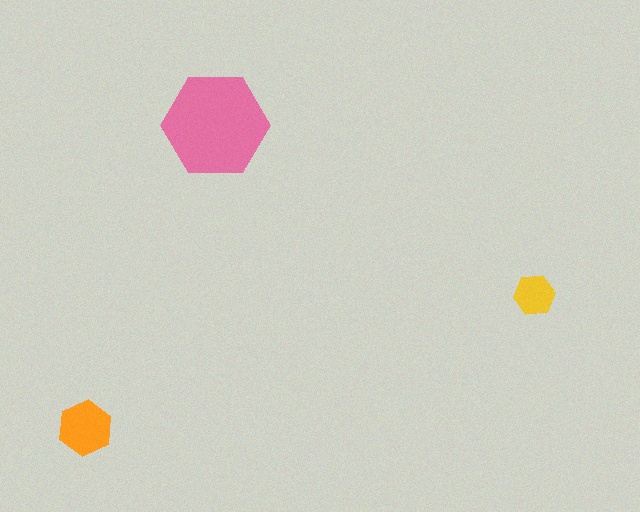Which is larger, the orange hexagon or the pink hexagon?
The pink one.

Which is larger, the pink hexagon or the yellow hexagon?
The pink one.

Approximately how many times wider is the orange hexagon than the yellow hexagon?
About 1.5 times wider.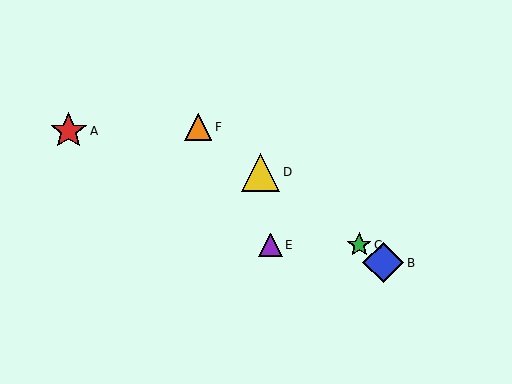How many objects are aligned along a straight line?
4 objects (B, C, D, F) are aligned along a straight line.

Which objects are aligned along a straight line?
Objects B, C, D, F are aligned along a straight line.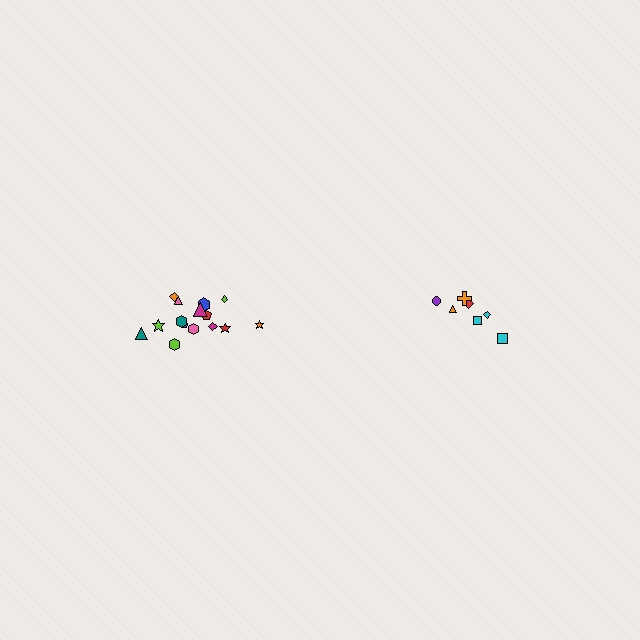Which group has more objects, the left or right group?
The left group.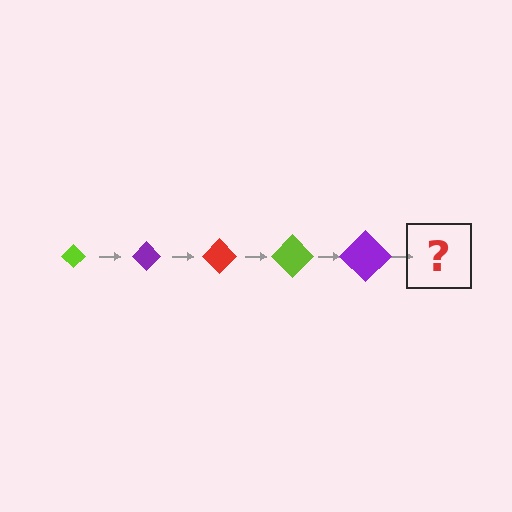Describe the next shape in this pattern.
It should be a red diamond, larger than the previous one.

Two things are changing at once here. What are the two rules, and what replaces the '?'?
The two rules are that the diamond grows larger each step and the color cycles through lime, purple, and red. The '?' should be a red diamond, larger than the previous one.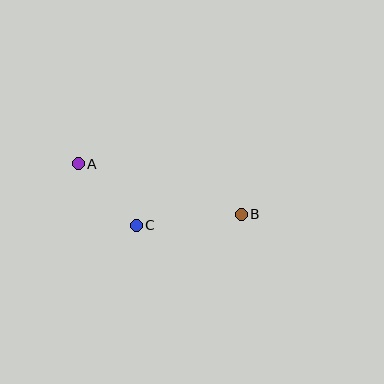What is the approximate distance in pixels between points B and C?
The distance between B and C is approximately 105 pixels.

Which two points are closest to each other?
Points A and C are closest to each other.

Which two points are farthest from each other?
Points A and B are farthest from each other.